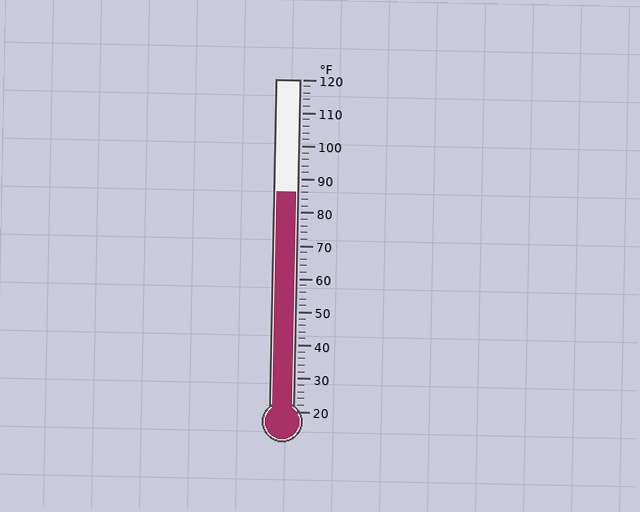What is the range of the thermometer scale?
The thermometer scale ranges from 20°F to 120°F.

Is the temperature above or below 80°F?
The temperature is above 80°F.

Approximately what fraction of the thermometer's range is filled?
The thermometer is filled to approximately 65% of its range.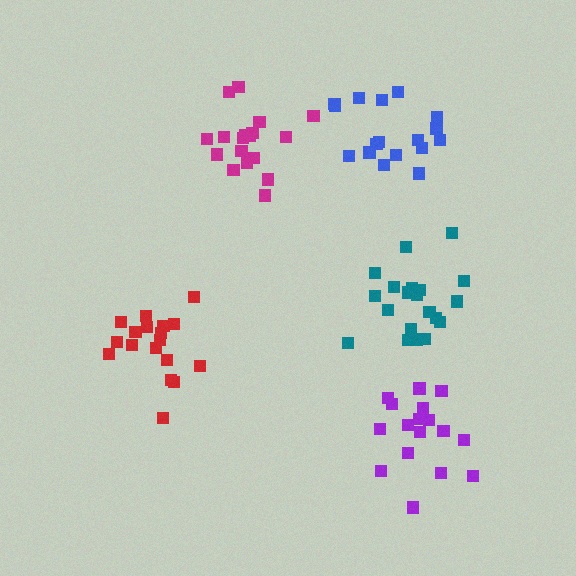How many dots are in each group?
Group 1: 17 dots, Group 2: 18 dots, Group 3: 17 dots, Group 4: 20 dots, Group 5: 18 dots (90 total).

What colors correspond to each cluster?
The clusters are colored: blue, red, purple, teal, magenta.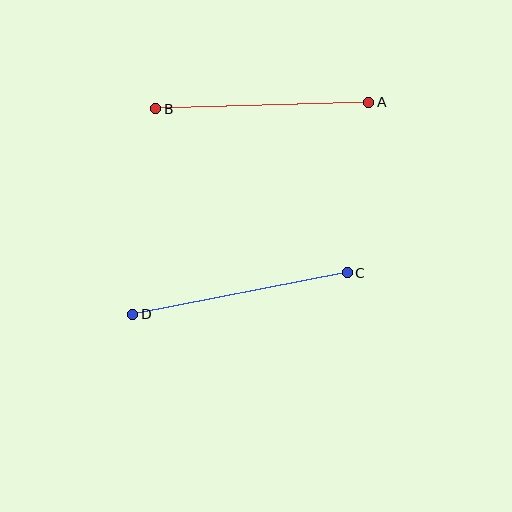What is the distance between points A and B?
The distance is approximately 213 pixels.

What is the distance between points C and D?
The distance is approximately 219 pixels.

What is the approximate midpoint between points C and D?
The midpoint is at approximately (240, 293) pixels.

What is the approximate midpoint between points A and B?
The midpoint is at approximately (262, 106) pixels.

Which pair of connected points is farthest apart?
Points C and D are farthest apart.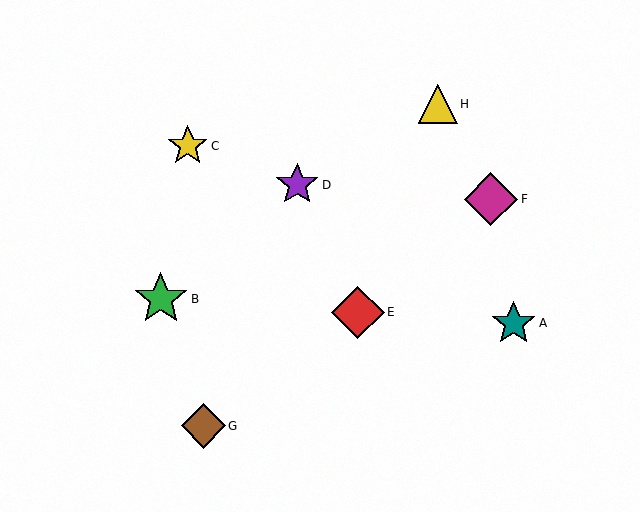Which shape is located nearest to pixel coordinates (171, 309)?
The green star (labeled B) at (161, 299) is nearest to that location.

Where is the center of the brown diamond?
The center of the brown diamond is at (203, 426).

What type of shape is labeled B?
Shape B is a green star.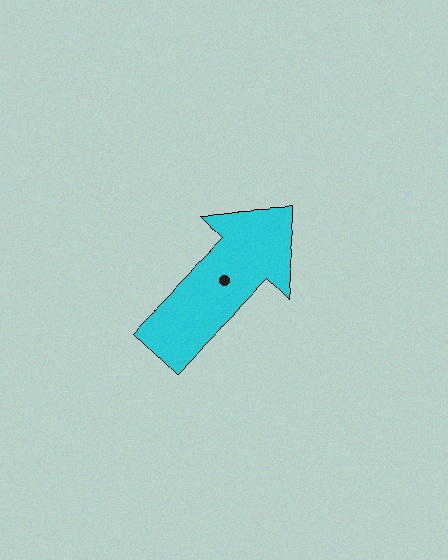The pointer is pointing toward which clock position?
Roughly 2 o'clock.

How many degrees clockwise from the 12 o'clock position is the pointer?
Approximately 46 degrees.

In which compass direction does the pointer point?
Northeast.